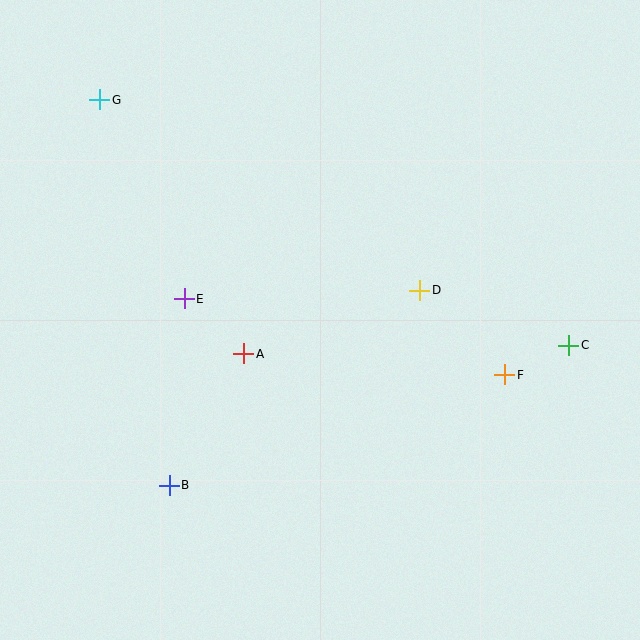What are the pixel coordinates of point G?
Point G is at (100, 100).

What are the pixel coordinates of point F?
Point F is at (505, 375).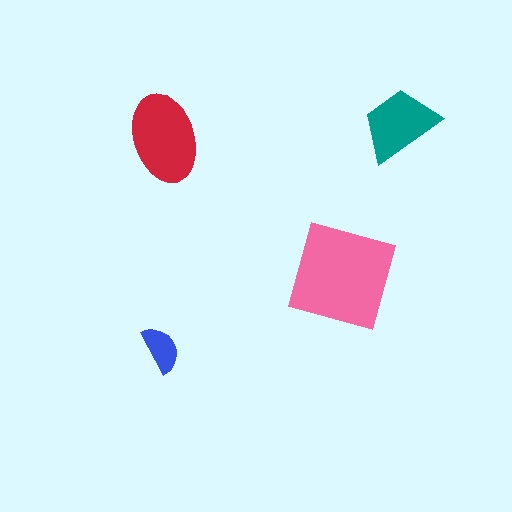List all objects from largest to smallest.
The pink square, the red ellipse, the teal trapezoid, the blue semicircle.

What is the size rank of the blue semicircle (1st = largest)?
4th.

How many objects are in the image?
There are 4 objects in the image.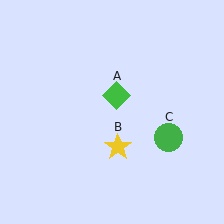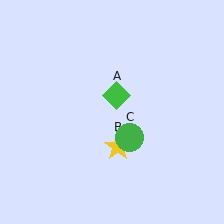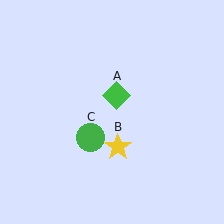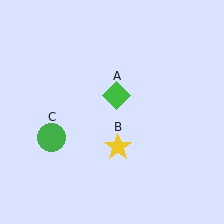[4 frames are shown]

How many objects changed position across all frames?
1 object changed position: green circle (object C).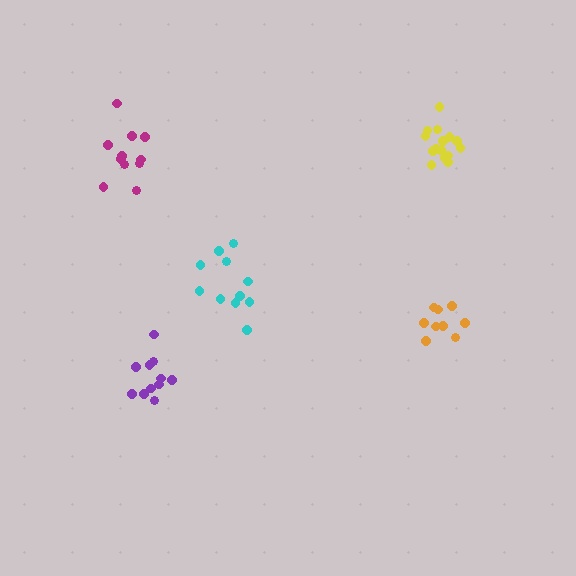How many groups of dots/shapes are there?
There are 5 groups.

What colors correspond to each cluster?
The clusters are colored: cyan, yellow, orange, magenta, purple.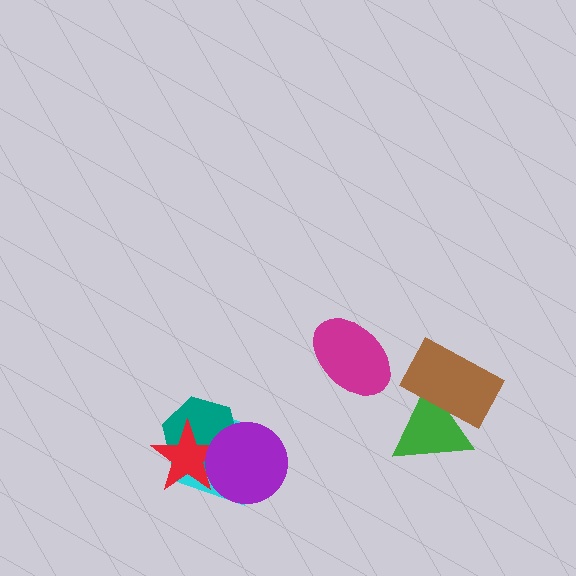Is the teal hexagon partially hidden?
Yes, it is partially covered by another shape.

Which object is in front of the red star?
The purple circle is in front of the red star.